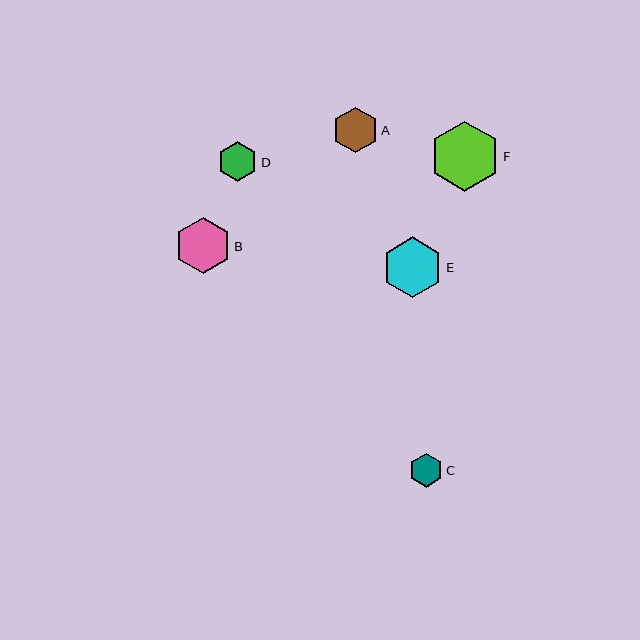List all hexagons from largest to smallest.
From largest to smallest: F, E, B, A, D, C.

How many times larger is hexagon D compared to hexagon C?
Hexagon D is approximately 1.2 times the size of hexagon C.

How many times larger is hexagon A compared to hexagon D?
Hexagon A is approximately 1.1 times the size of hexagon D.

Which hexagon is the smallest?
Hexagon C is the smallest with a size of approximately 34 pixels.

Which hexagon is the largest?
Hexagon F is the largest with a size of approximately 70 pixels.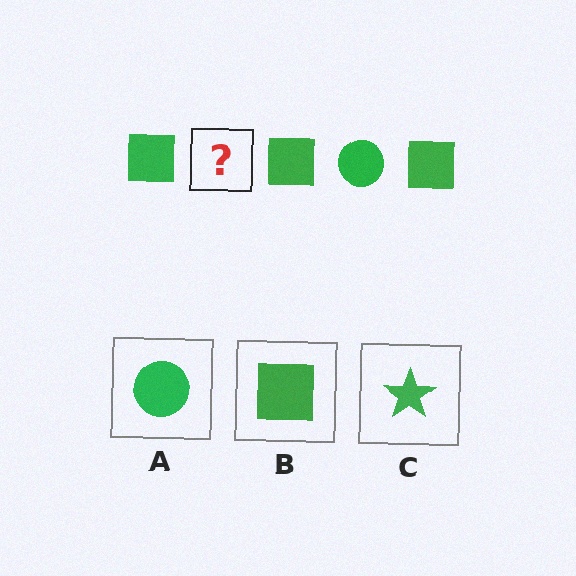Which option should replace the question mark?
Option A.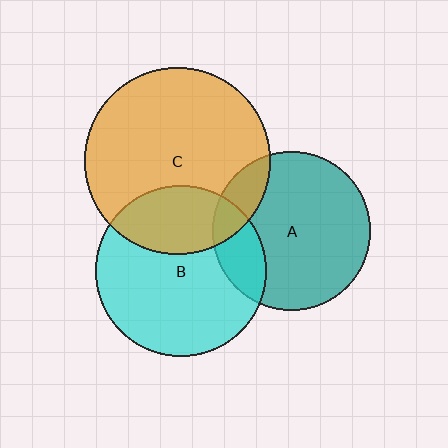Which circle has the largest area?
Circle C (orange).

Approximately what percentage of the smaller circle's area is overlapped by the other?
Approximately 30%.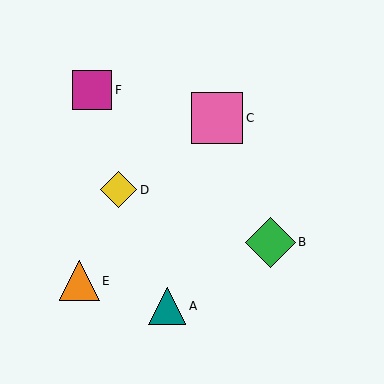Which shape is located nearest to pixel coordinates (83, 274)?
The orange triangle (labeled E) at (79, 281) is nearest to that location.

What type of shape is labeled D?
Shape D is a yellow diamond.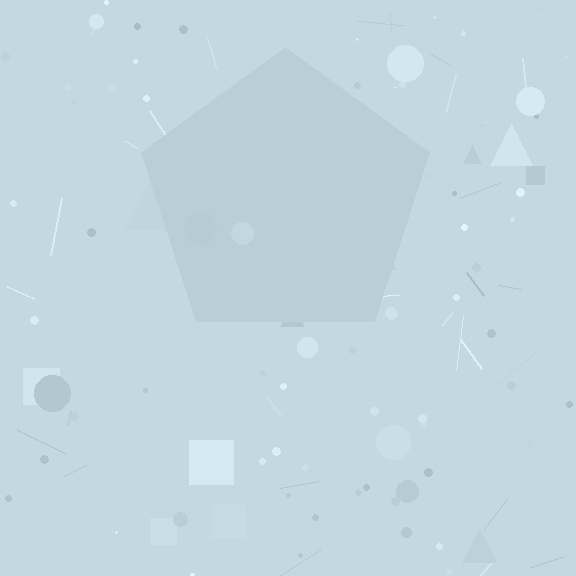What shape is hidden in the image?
A pentagon is hidden in the image.